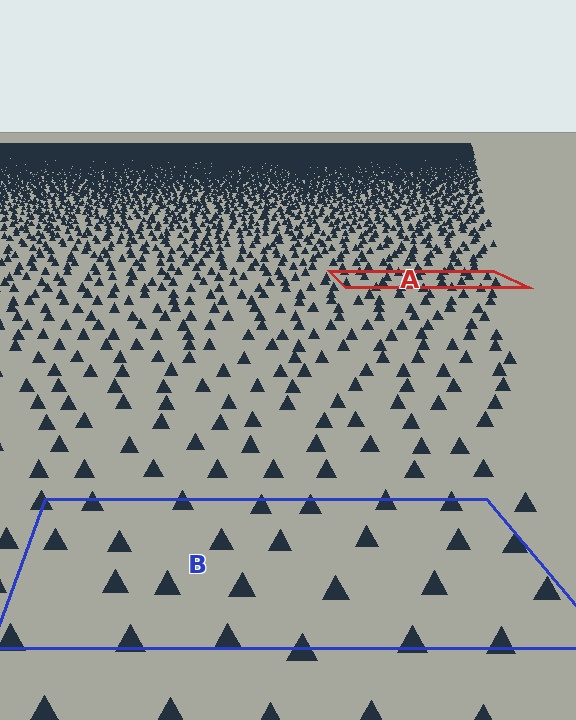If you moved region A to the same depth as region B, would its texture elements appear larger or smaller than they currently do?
They would appear larger. At a closer depth, the same texture elements are projected at a bigger on-screen size.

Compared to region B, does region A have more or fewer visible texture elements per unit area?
Region A has more texture elements per unit area — they are packed more densely because it is farther away.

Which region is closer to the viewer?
Region B is closer. The texture elements there are larger and more spread out.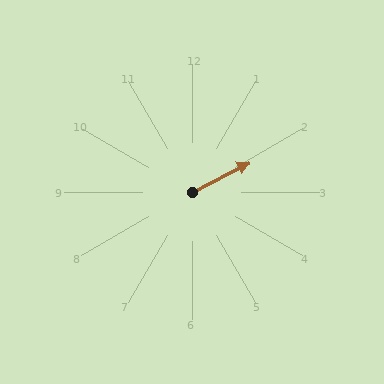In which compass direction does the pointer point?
Northeast.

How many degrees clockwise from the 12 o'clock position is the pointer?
Approximately 62 degrees.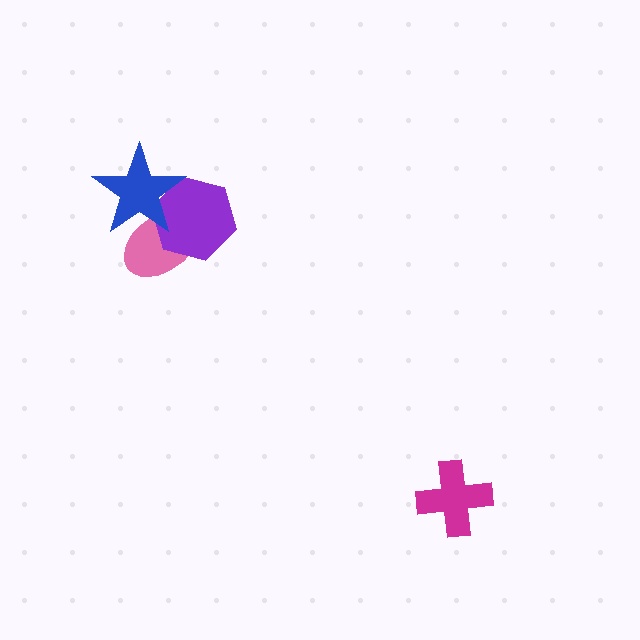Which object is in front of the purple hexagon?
The blue star is in front of the purple hexagon.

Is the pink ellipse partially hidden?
Yes, it is partially covered by another shape.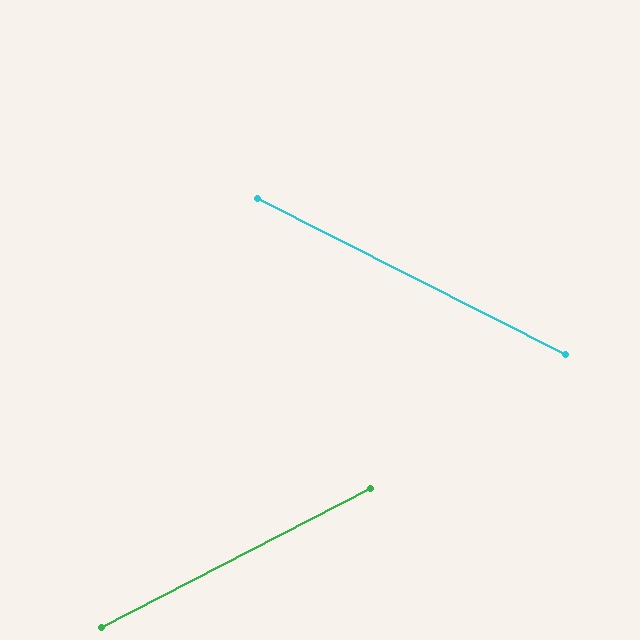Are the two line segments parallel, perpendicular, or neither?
Neither parallel nor perpendicular — they differ by about 54°.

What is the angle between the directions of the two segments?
Approximately 54 degrees.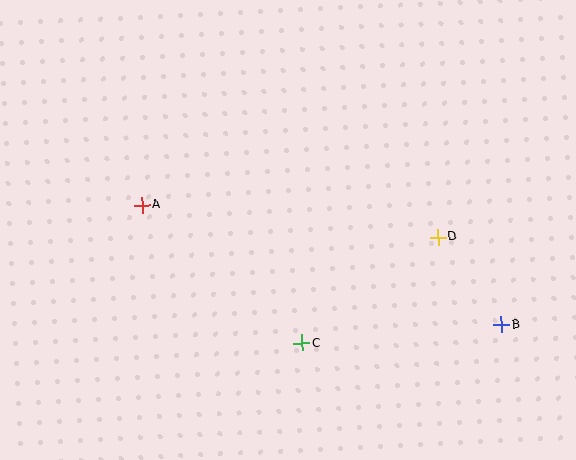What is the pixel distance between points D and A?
The distance between D and A is 297 pixels.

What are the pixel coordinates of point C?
Point C is at (302, 343).